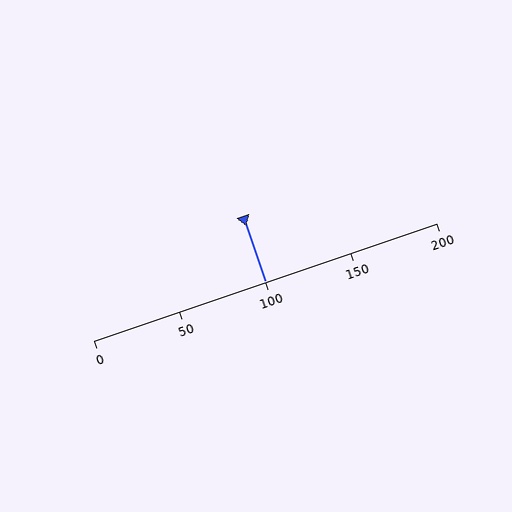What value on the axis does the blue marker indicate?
The marker indicates approximately 100.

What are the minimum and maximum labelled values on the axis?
The axis runs from 0 to 200.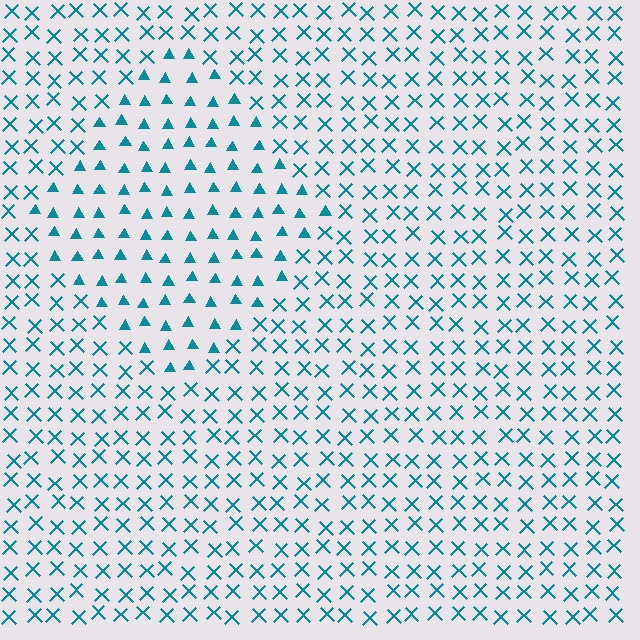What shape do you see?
I see a diamond.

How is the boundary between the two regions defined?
The boundary is defined by a change in element shape: triangles inside vs. X marks outside. All elements share the same color and spacing.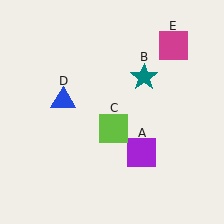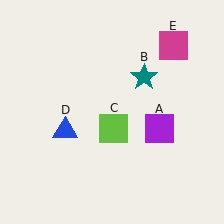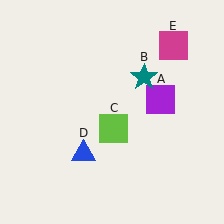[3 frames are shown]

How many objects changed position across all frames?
2 objects changed position: purple square (object A), blue triangle (object D).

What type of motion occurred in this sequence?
The purple square (object A), blue triangle (object D) rotated counterclockwise around the center of the scene.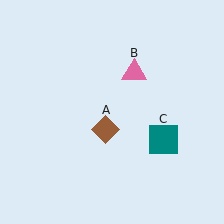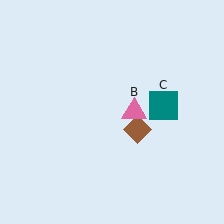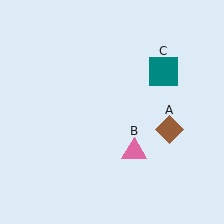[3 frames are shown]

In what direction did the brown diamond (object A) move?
The brown diamond (object A) moved right.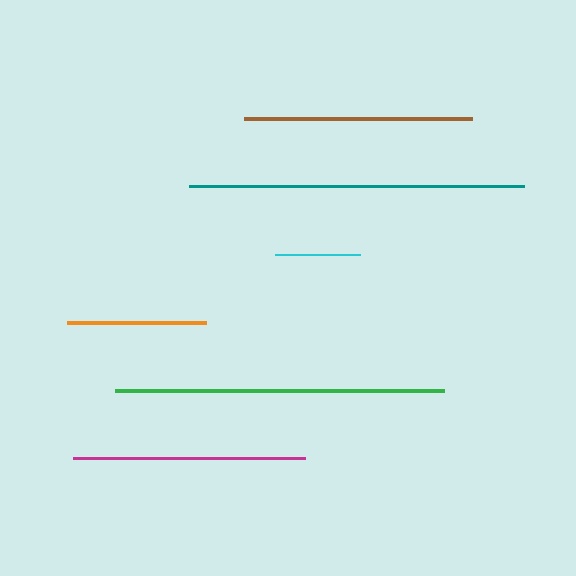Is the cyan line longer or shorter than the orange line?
The orange line is longer than the cyan line.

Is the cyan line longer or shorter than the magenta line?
The magenta line is longer than the cyan line.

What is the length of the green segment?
The green segment is approximately 329 pixels long.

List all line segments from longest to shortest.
From longest to shortest: teal, green, magenta, brown, orange, cyan.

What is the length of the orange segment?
The orange segment is approximately 139 pixels long.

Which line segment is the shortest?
The cyan line is the shortest at approximately 85 pixels.